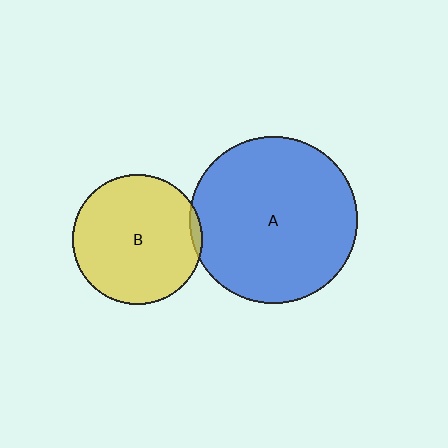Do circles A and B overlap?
Yes.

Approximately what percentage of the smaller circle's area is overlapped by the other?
Approximately 5%.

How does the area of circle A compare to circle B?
Approximately 1.7 times.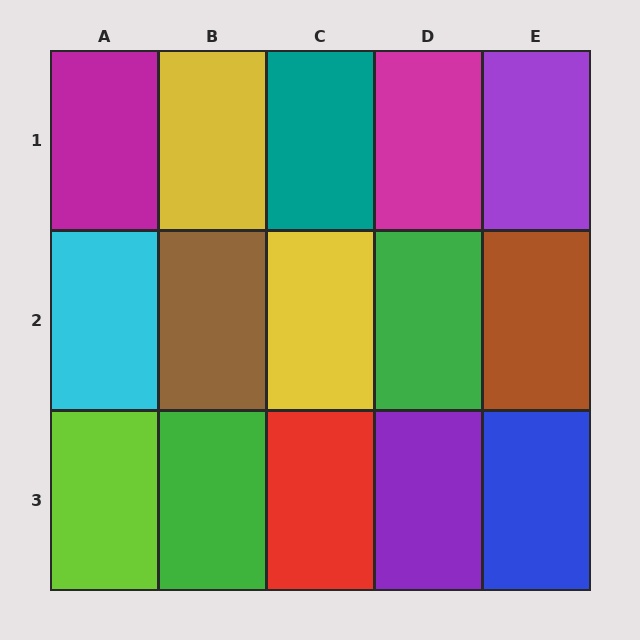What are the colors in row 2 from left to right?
Cyan, brown, yellow, green, brown.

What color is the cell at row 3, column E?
Blue.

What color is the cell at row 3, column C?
Red.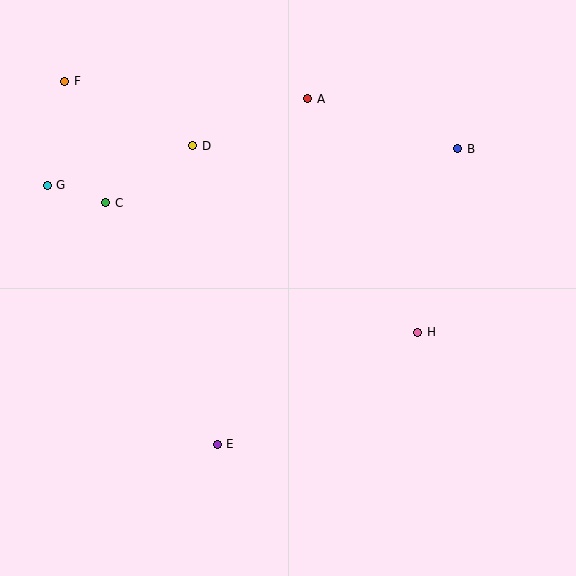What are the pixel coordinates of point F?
Point F is at (65, 81).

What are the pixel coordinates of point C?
Point C is at (106, 203).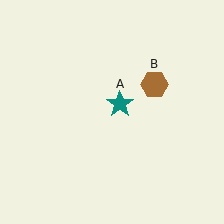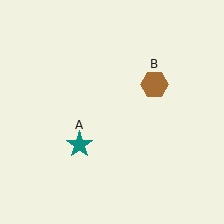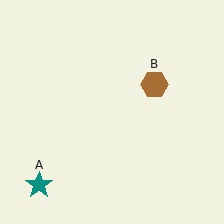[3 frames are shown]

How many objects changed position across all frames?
1 object changed position: teal star (object A).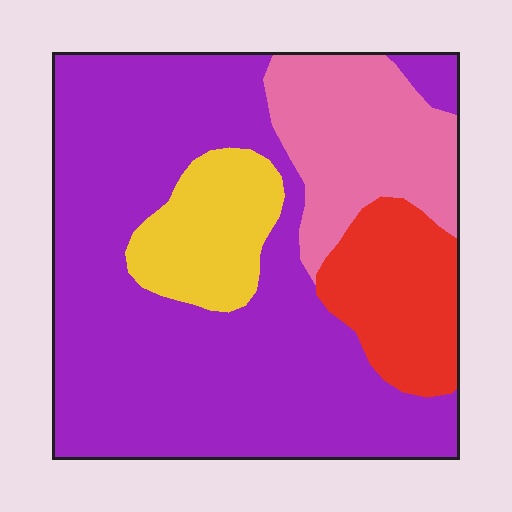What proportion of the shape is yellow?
Yellow covers about 10% of the shape.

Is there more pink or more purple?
Purple.